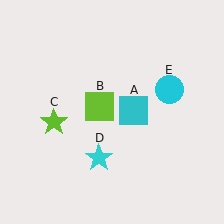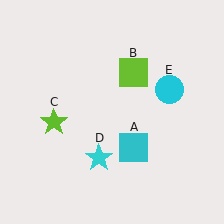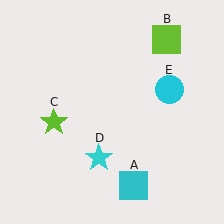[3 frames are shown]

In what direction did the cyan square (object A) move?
The cyan square (object A) moved down.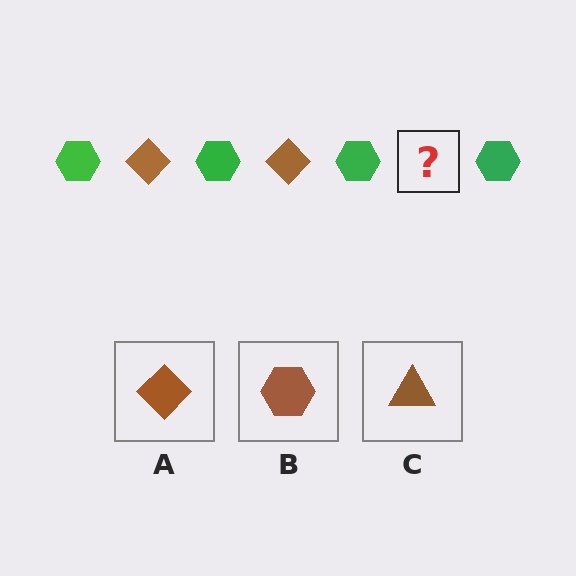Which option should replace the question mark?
Option A.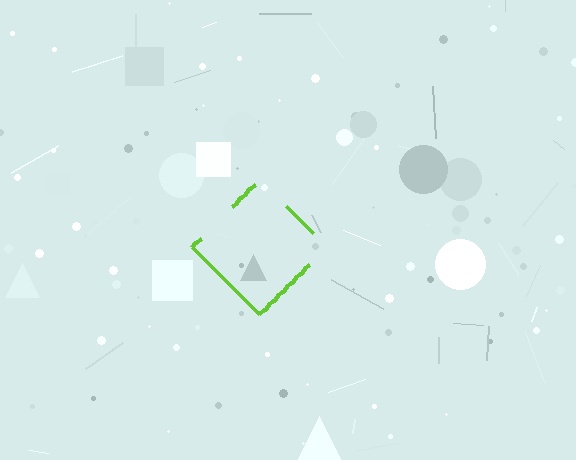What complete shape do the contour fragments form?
The contour fragments form a diamond.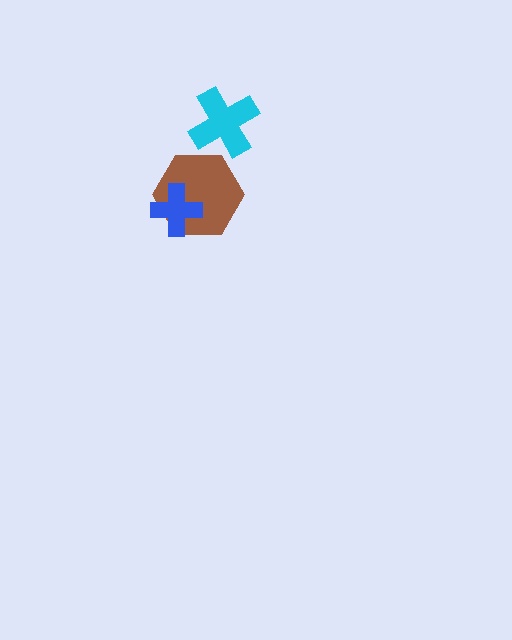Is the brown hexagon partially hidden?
Yes, it is partially covered by another shape.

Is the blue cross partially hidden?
No, no other shape covers it.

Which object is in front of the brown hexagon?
The blue cross is in front of the brown hexagon.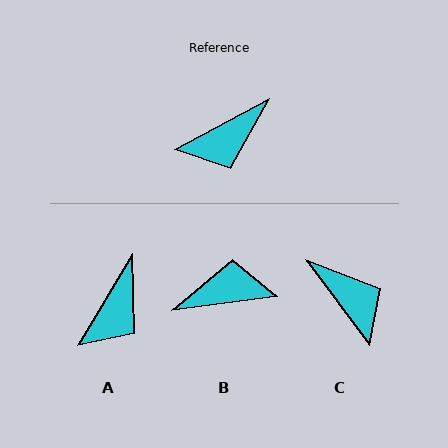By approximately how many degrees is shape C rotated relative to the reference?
Approximately 98 degrees counter-clockwise.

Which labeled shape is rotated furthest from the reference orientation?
B, about 160 degrees away.